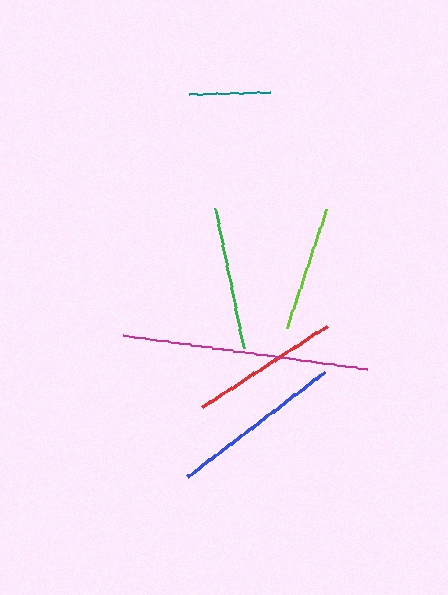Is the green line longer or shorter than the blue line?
The blue line is longer than the green line.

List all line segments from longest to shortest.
From longest to shortest: magenta, blue, red, green, lime, teal.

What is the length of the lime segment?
The lime segment is approximately 126 pixels long.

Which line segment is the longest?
The magenta line is the longest at approximately 246 pixels.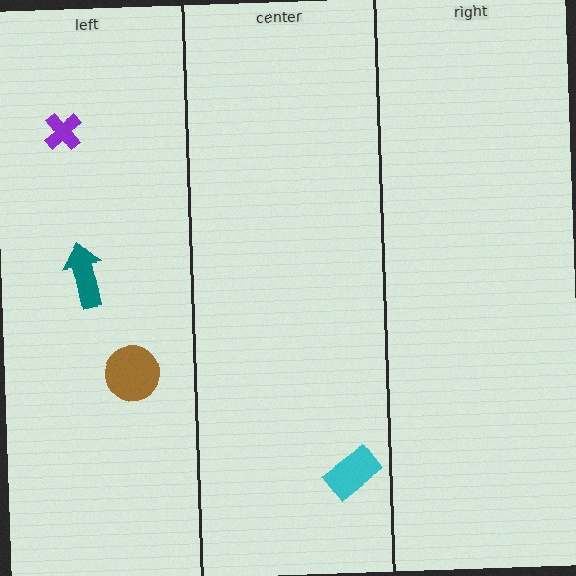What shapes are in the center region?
The cyan rectangle.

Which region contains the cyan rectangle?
The center region.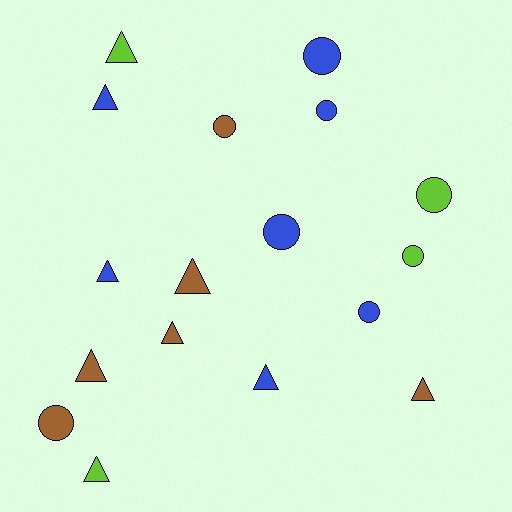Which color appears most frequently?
Blue, with 7 objects.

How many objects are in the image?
There are 17 objects.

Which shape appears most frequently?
Triangle, with 9 objects.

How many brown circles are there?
There are 2 brown circles.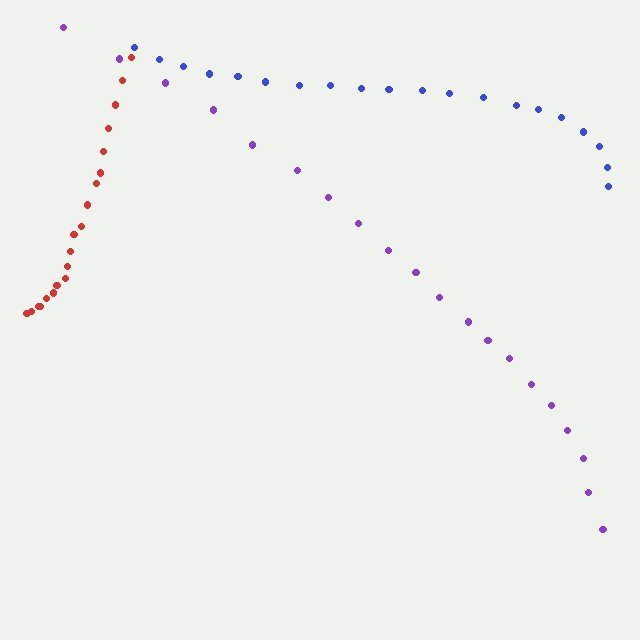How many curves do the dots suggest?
There are 3 distinct paths.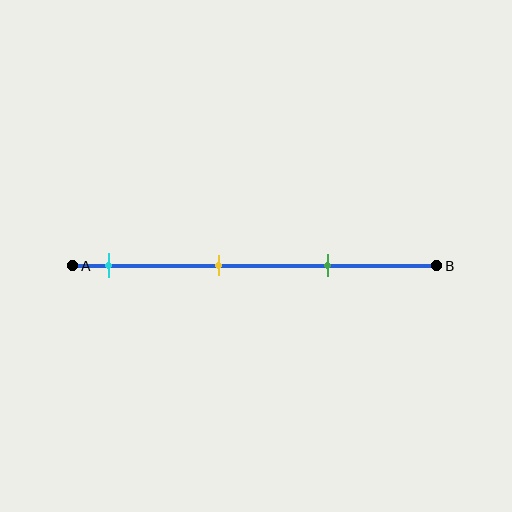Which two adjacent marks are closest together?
The yellow and green marks are the closest adjacent pair.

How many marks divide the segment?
There are 3 marks dividing the segment.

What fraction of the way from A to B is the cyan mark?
The cyan mark is approximately 10% (0.1) of the way from A to B.